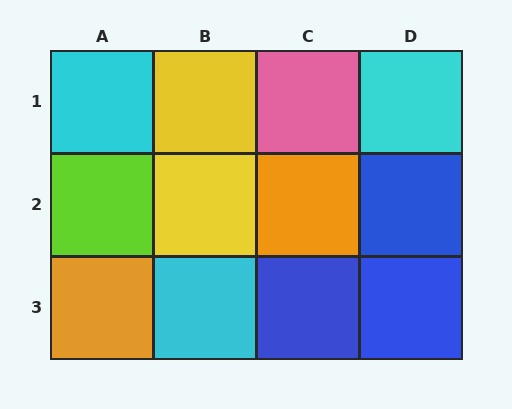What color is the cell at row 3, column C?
Blue.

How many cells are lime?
1 cell is lime.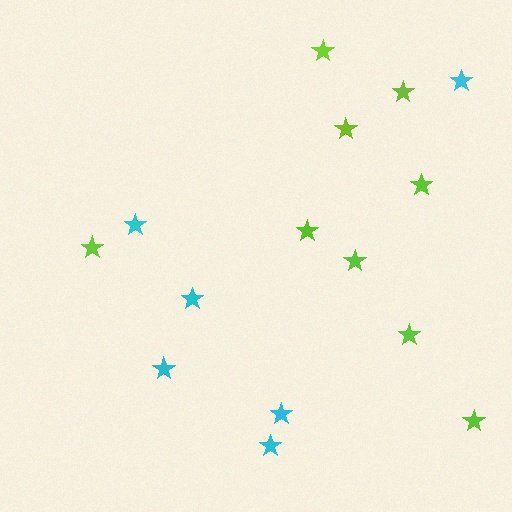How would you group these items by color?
There are 2 groups: one group of lime stars (9) and one group of cyan stars (6).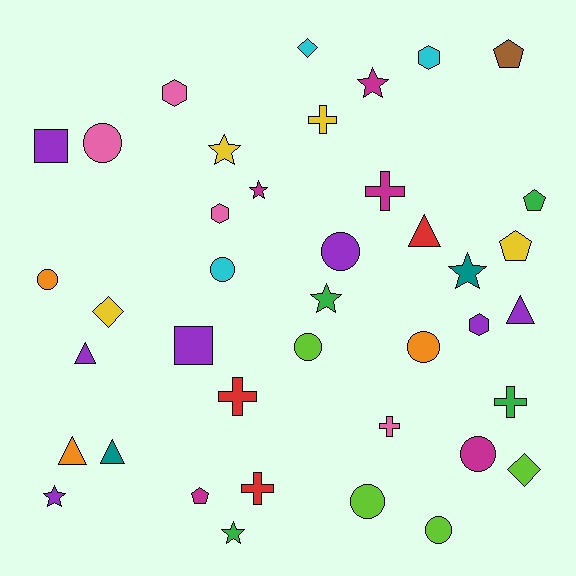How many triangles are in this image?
There are 5 triangles.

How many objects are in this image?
There are 40 objects.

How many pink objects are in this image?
There are 4 pink objects.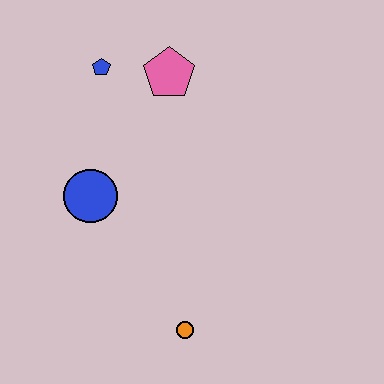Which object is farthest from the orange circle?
The blue pentagon is farthest from the orange circle.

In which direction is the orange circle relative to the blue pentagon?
The orange circle is below the blue pentagon.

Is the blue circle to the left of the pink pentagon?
Yes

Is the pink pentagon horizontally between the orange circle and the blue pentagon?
Yes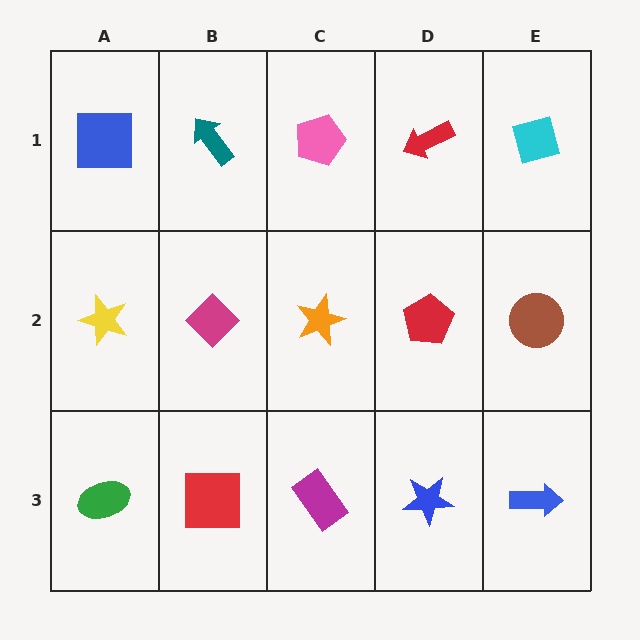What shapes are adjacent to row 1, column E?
A brown circle (row 2, column E), a red arrow (row 1, column D).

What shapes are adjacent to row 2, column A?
A blue square (row 1, column A), a green ellipse (row 3, column A), a magenta diamond (row 2, column B).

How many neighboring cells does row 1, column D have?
3.